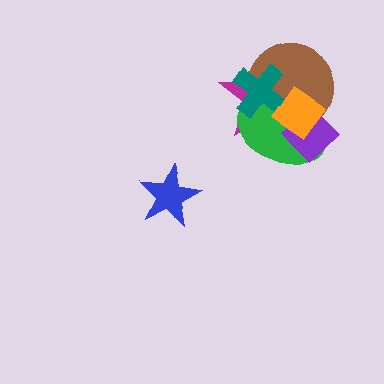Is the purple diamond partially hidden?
Yes, it is partially covered by another shape.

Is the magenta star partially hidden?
Yes, it is partially covered by another shape.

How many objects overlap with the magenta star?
5 objects overlap with the magenta star.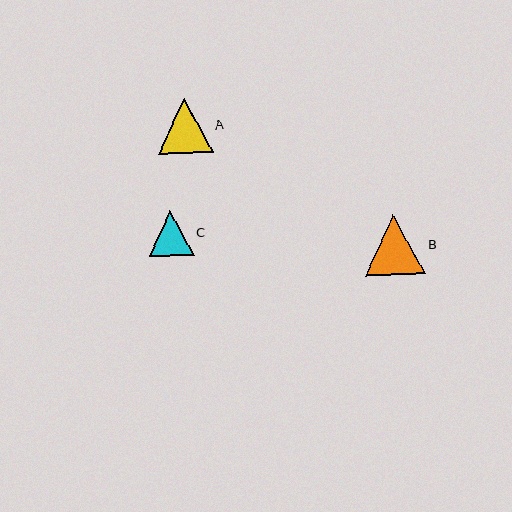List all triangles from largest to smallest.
From largest to smallest: B, A, C.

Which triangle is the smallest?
Triangle C is the smallest with a size of approximately 45 pixels.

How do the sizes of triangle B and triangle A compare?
Triangle B and triangle A are approximately the same size.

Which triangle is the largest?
Triangle B is the largest with a size of approximately 60 pixels.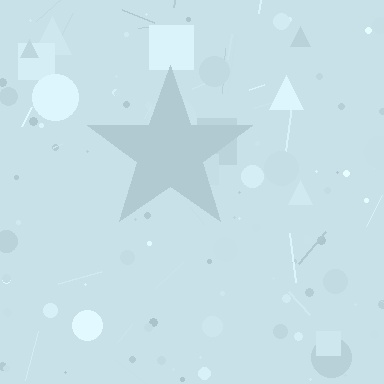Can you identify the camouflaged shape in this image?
The camouflaged shape is a star.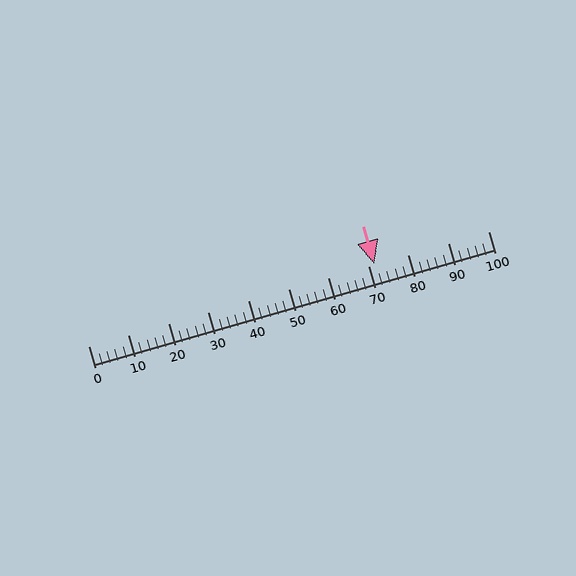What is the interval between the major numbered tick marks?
The major tick marks are spaced 10 units apart.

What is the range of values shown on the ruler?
The ruler shows values from 0 to 100.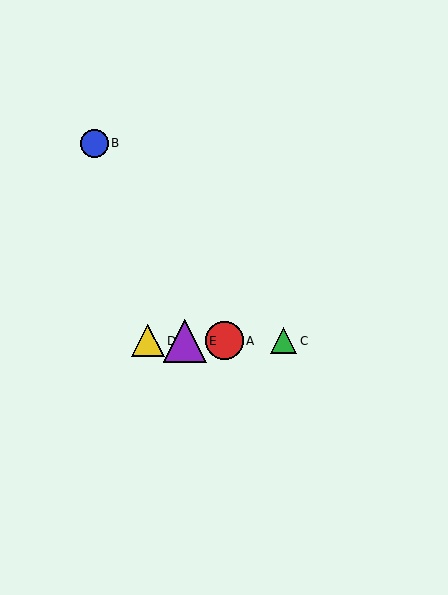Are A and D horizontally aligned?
Yes, both are at y≈341.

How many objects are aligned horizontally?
4 objects (A, C, D, E) are aligned horizontally.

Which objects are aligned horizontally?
Objects A, C, D, E are aligned horizontally.